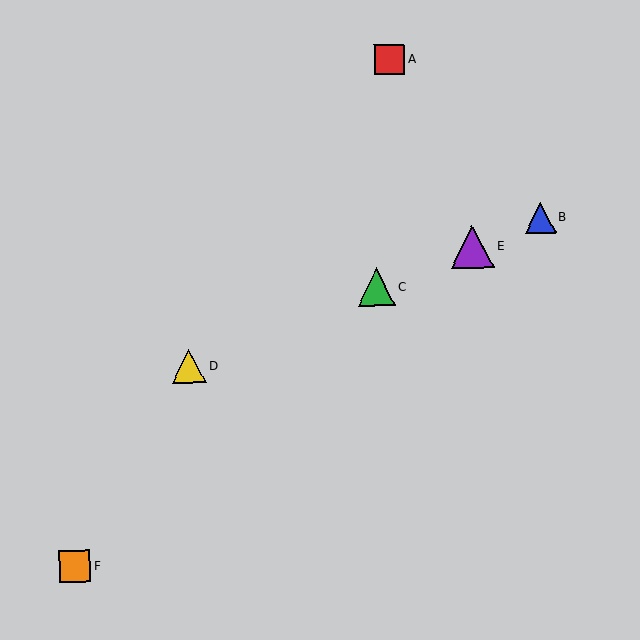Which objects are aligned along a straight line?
Objects B, C, D, E are aligned along a straight line.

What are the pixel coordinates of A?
Object A is at (389, 60).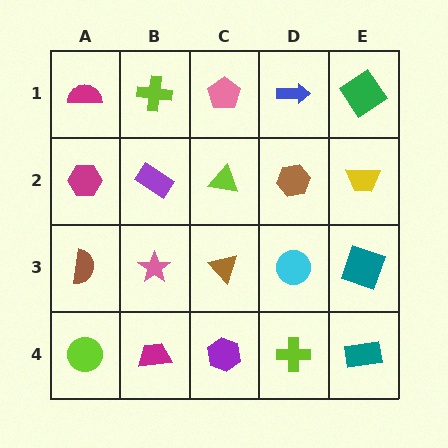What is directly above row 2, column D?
A blue arrow.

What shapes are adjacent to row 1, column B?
A purple rectangle (row 2, column B), a magenta semicircle (row 1, column A), a pink pentagon (row 1, column C).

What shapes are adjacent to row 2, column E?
A green diamond (row 1, column E), a teal square (row 3, column E), a brown hexagon (row 2, column D).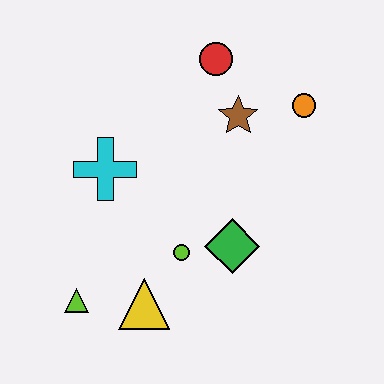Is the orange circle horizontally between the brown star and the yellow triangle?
No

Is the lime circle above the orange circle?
No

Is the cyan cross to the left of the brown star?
Yes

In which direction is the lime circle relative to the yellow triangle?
The lime circle is above the yellow triangle.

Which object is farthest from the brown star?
The lime triangle is farthest from the brown star.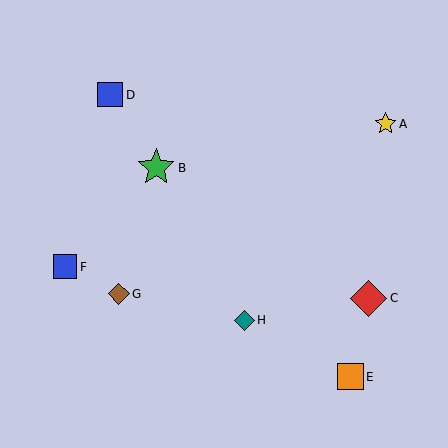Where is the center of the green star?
The center of the green star is at (156, 168).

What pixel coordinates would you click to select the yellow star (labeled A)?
Click at (386, 124) to select the yellow star A.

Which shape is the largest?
The green star (labeled B) is the largest.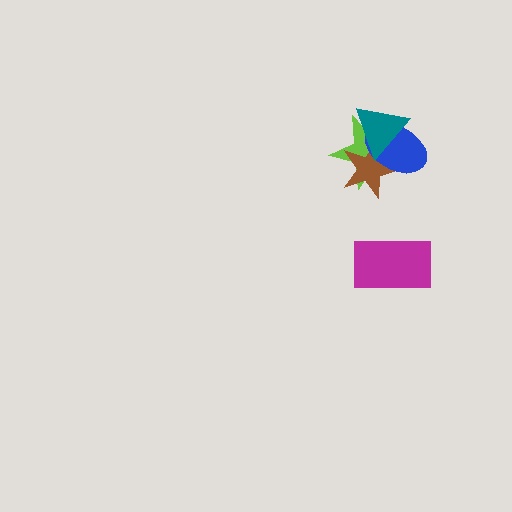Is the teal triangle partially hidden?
No, no other shape covers it.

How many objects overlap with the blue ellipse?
3 objects overlap with the blue ellipse.